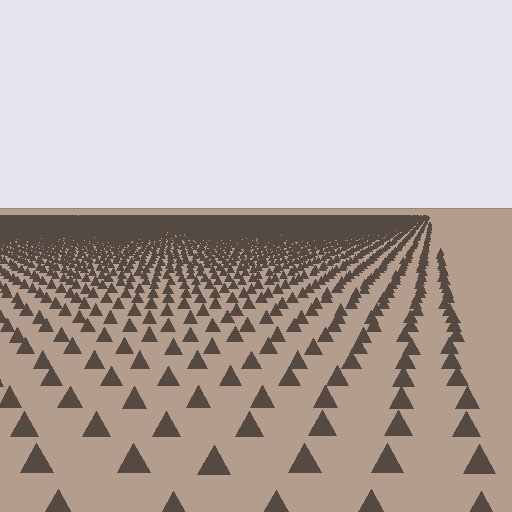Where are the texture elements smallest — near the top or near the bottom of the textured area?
Near the top.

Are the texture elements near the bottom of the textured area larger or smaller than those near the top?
Larger. Near the bottom, elements are closer to the viewer and appear at a bigger on-screen size.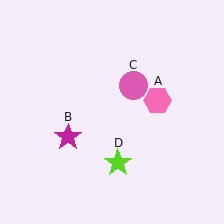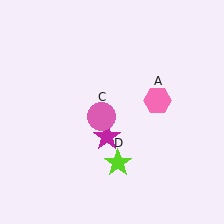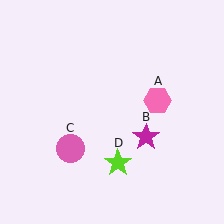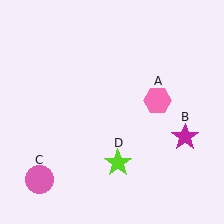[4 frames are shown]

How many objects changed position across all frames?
2 objects changed position: magenta star (object B), pink circle (object C).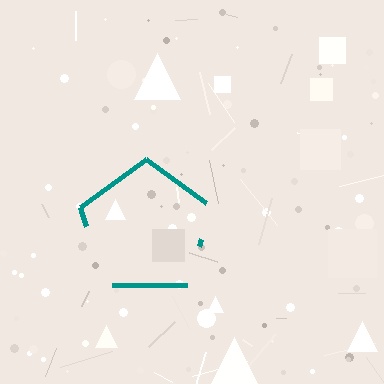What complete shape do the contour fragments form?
The contour fragments form a pentagon.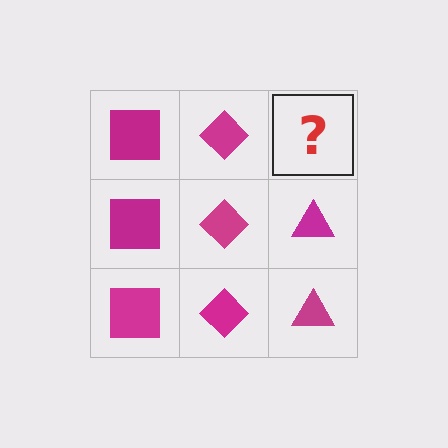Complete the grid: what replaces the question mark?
The question mark should be replaced with a magenta triangle.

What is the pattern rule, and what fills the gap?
The rule is that each column has a consistent shape. The gap should be filled with a magenta triangle.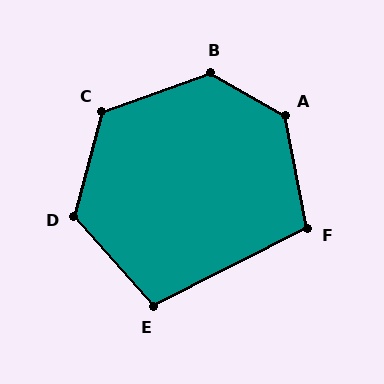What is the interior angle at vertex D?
Approximately 123 degrees (obtuse).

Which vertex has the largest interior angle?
A, at approximately 131 degrees.